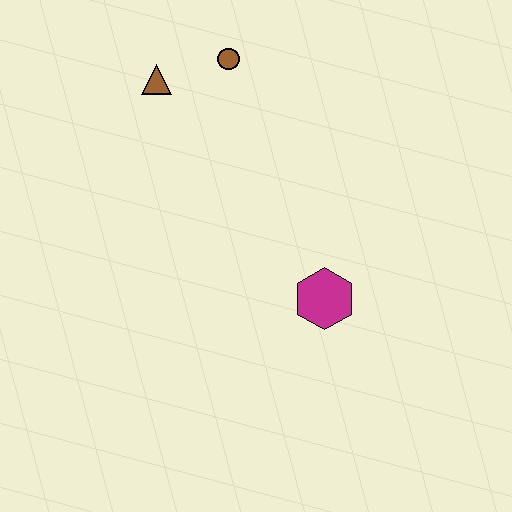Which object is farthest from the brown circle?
The magenta hexagon is farthest from the brown circle.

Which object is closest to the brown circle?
The brown triangle is closest to the brown circle.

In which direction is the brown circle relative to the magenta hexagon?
The brown circle is above the magenta hexagon.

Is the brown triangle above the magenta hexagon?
Yes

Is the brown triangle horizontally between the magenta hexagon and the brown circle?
No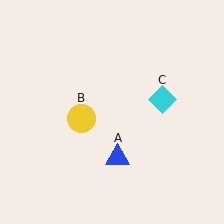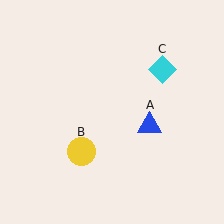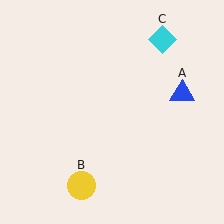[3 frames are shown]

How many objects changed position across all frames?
3 objects changed position: blue triangle (object A), yellow circle (object B), cyan diamond (object C).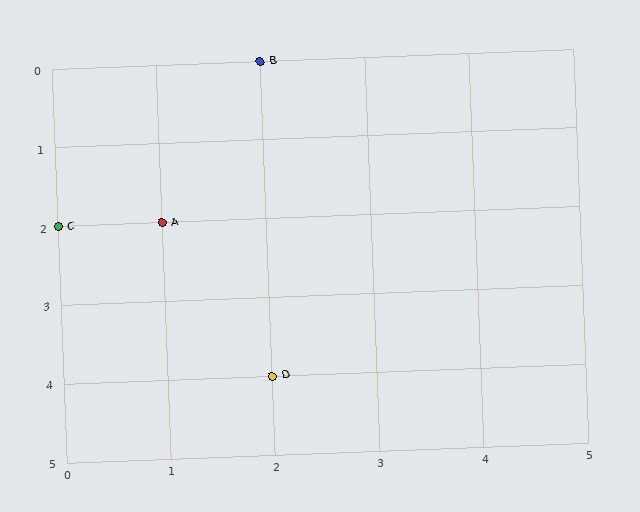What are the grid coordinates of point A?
Point A is at grid coordinates (1, 2).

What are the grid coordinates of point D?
Point D is at grid coordinates (2, 4).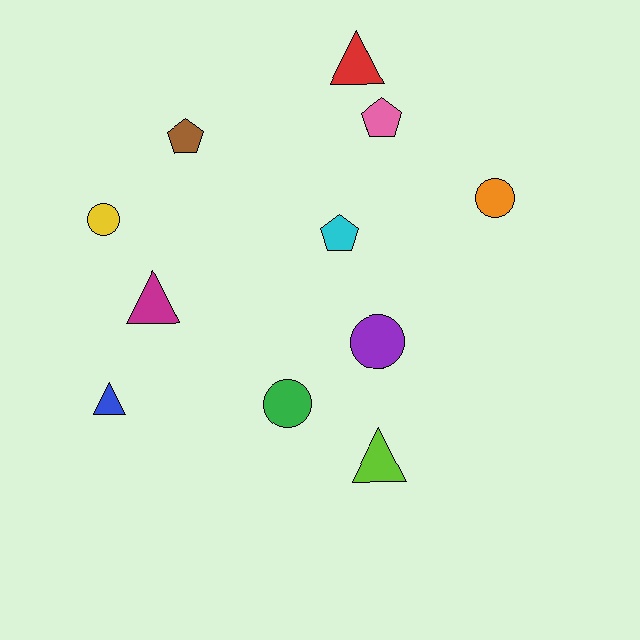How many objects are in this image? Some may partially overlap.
There are 11 objects.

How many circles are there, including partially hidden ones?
There are 4 circles.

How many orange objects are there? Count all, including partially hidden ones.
There is 1 orange object.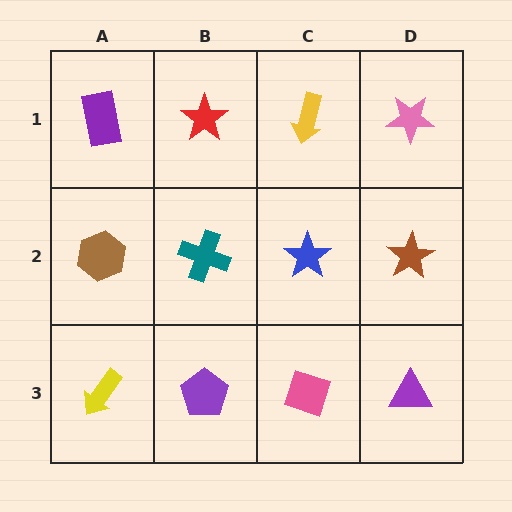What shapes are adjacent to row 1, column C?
A blue star (row 2, column C), a red star (row 1, column B), a pink star (row 1, column D).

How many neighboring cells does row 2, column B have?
4.